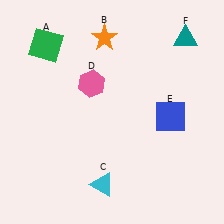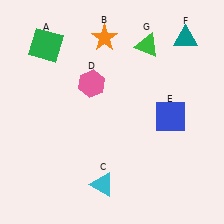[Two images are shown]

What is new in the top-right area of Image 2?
A green triangle (G) was added in the top-right area of Image 2.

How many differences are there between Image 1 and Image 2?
There is 1 difference between the two images.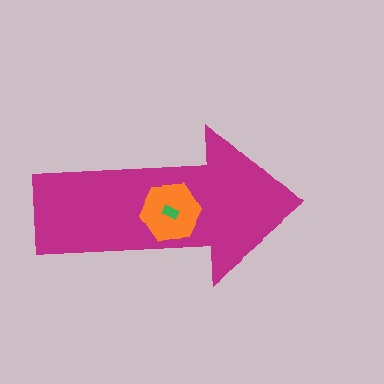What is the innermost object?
The green rectangle.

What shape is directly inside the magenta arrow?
The orange hexagon.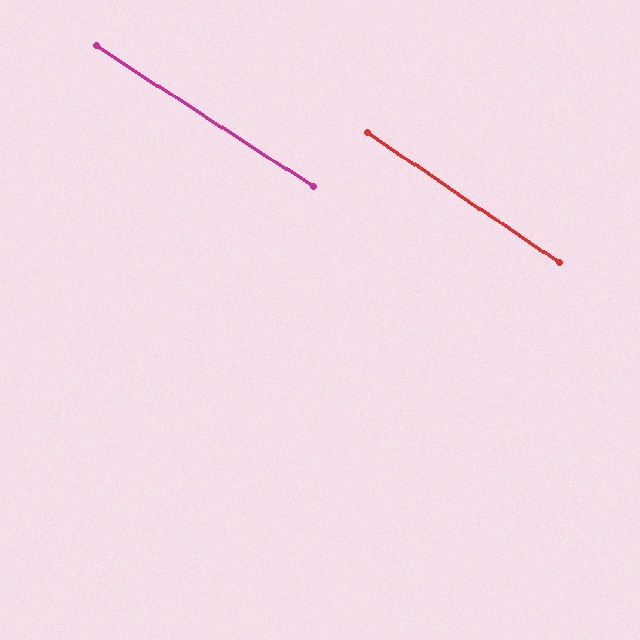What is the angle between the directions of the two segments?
Approximately 1 degree.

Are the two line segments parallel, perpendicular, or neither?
Parallel — their directions differ by only 1.4°.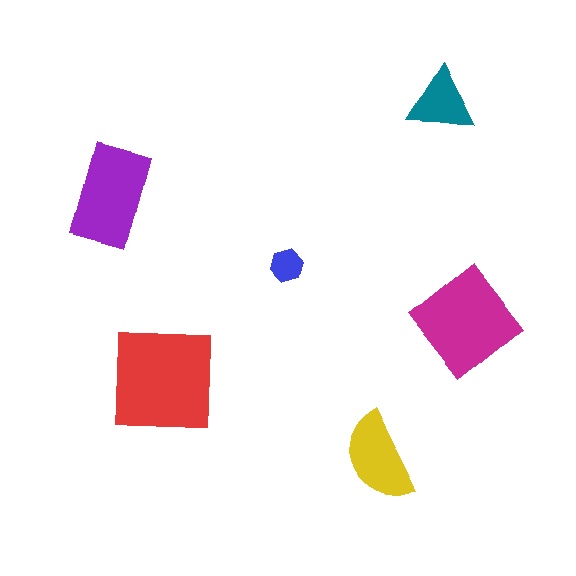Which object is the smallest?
The blue hexagon.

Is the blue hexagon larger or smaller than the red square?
Smaller.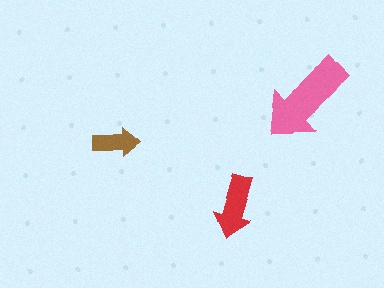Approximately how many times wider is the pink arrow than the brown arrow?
About 2 times wider.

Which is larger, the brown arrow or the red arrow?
The red one.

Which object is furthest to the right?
The pink arrow is rightmost.